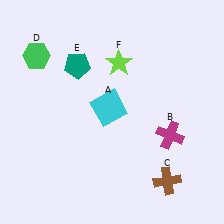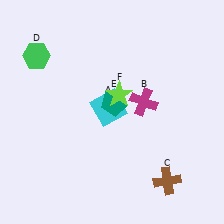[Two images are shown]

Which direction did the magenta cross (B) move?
The magenta cross (B) moved up.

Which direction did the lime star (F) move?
The lime star (F) moved down.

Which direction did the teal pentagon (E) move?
The teal pentagon (E) moved right.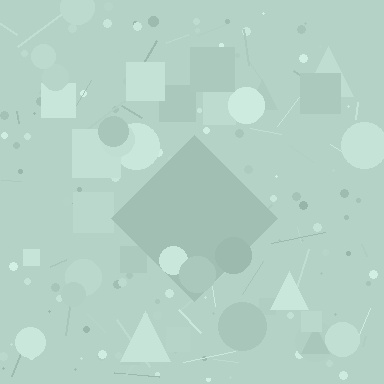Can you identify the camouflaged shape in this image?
The camouflaged shape is a diamond.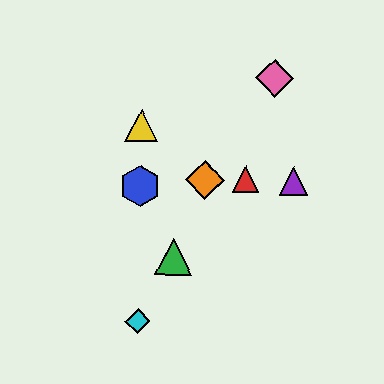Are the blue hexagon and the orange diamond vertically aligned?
No, the blue hexagon is at x≈140 and the orange diamond is at x≈205.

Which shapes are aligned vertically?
The blue hexagon, the yellow triangle, the cyan diamond are aligned vertically.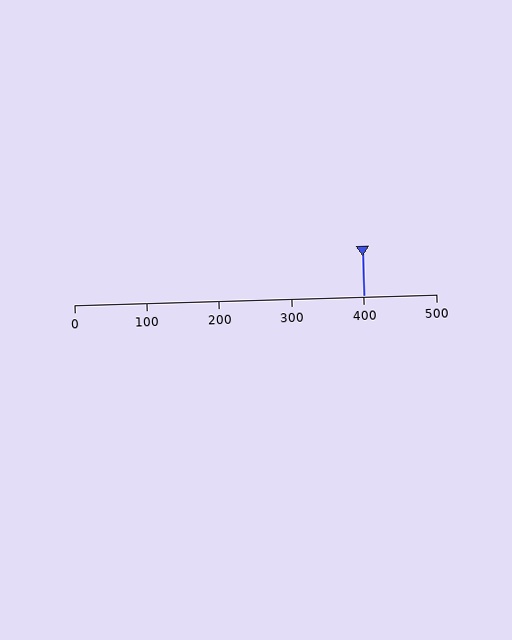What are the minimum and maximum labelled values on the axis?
The axis runs from 0 to 500.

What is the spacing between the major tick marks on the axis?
The major ticks are spaced 100 apart.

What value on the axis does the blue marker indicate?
The marker indicates approximately 400.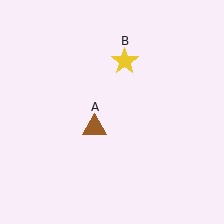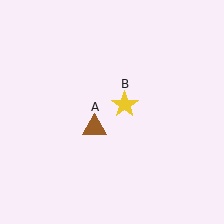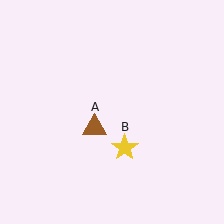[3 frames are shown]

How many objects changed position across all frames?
1 object changed position: yellow star (object B).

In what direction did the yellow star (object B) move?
The yellow star (object B) moved down.